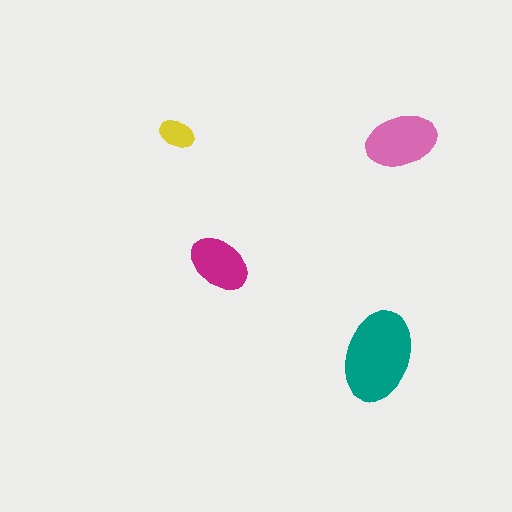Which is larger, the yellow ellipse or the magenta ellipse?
The magenta one.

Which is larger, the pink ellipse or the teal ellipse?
The teal one.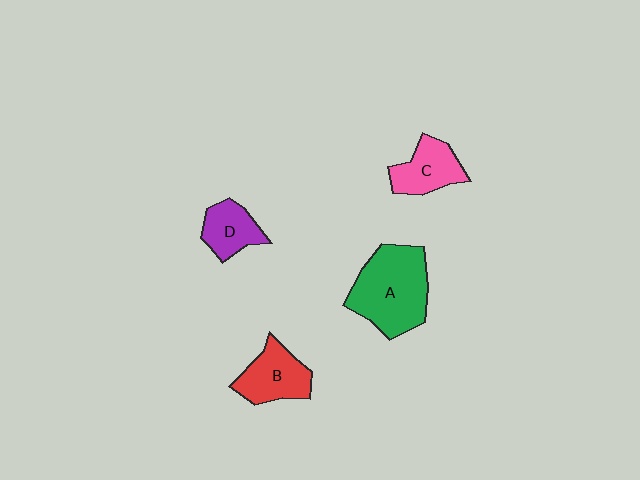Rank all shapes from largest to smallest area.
From largest to smallest: A (green), B (red), C (pink), D (purple).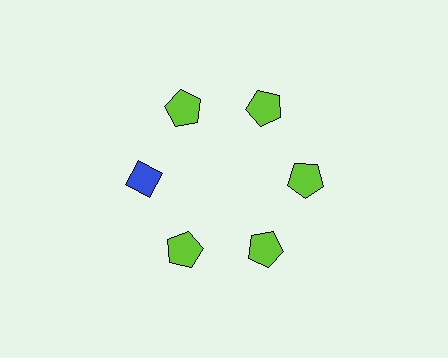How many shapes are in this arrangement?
There are 6 shapes arranged in a ring pattern.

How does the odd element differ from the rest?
It differs in both color (blue instead of lime) and shape (diamond instead of pentagon).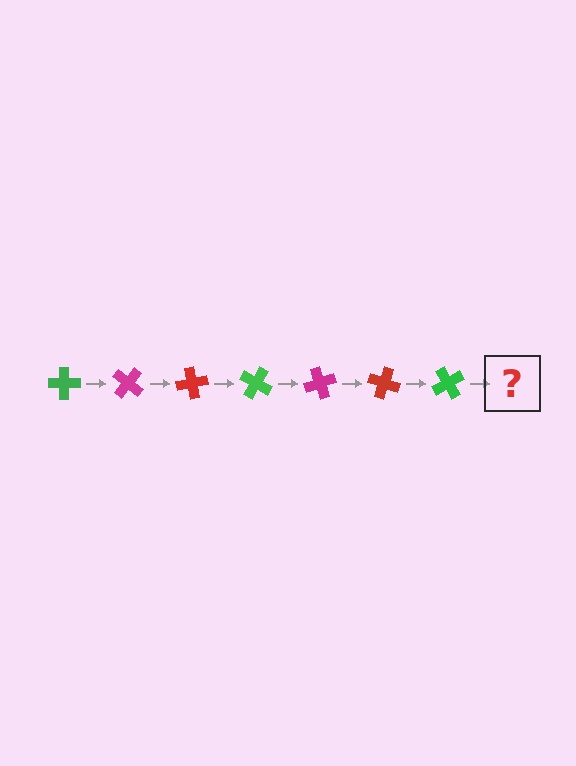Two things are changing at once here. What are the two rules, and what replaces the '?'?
The two rules are that it rotates 40 degrees each step and the color cycles through green, magenta, and red. The '?' should be a magenta cross, rotated 280 degrees from the start.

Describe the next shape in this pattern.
It should be a magenta cross, rotated 280 degrees from the start.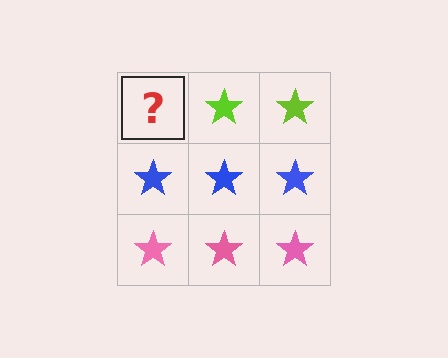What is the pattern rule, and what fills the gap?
The rule is that each row has a consistent color. The gap should be filled with a lime star.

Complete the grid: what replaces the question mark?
The question mark should be replaced with a lime star.